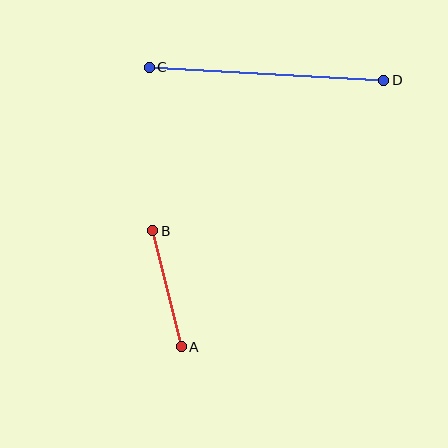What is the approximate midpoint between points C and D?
The midpoint is at approximately (267, 74) pixels.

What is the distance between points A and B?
The distance is approximately 120 pixels.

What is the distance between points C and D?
The distance is approximately 235 pixels.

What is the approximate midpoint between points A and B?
The midpoint is at approximately (167, 289) pixels.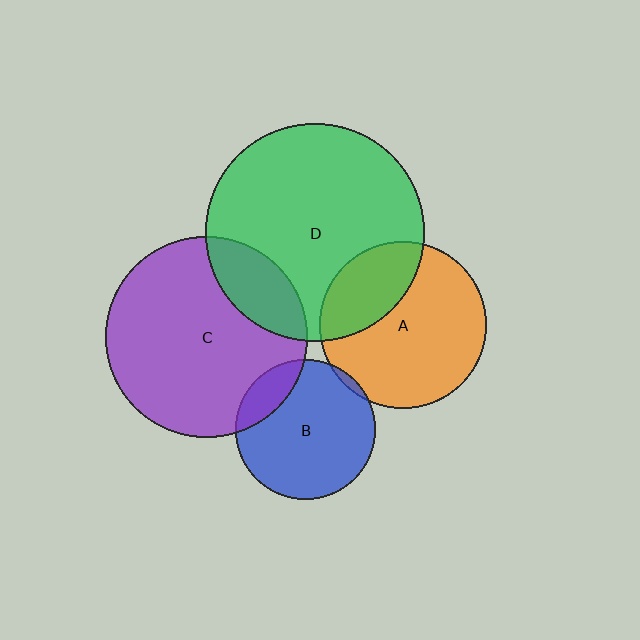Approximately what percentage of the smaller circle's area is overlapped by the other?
Approximately 15%.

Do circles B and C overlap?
Yes.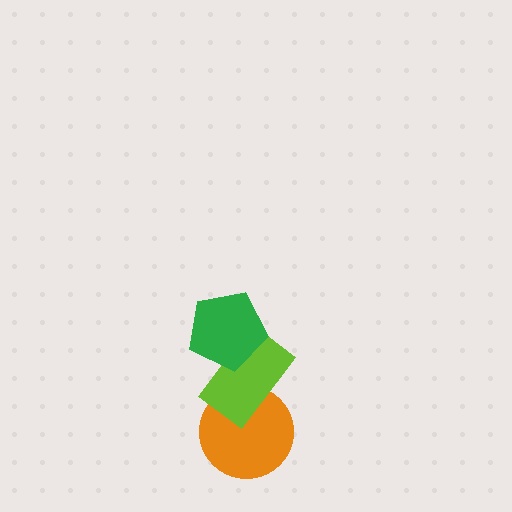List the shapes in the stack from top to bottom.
From top to bottom: the green pentagon, the lime rectangle, the orange circle.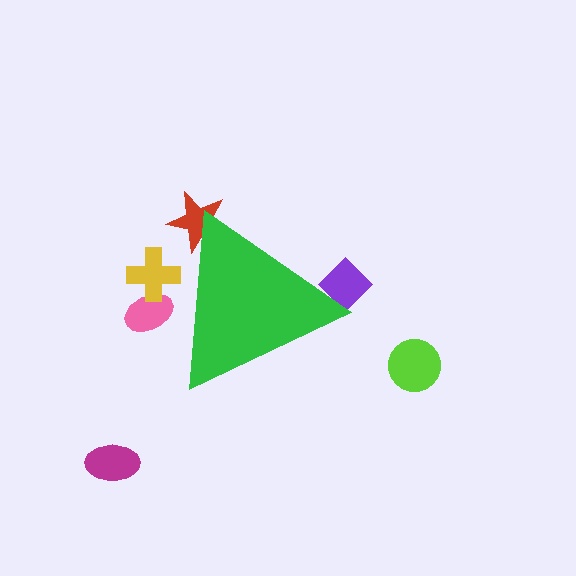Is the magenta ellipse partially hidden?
No, the magenta ellipse is fully visible.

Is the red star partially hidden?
Yes, the red star is partially hidden behind the green triangle.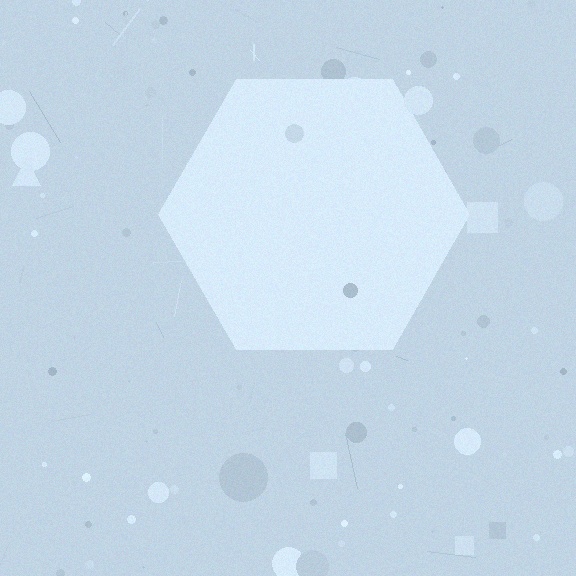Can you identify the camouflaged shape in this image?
The camouflaged shape is a hexagon.